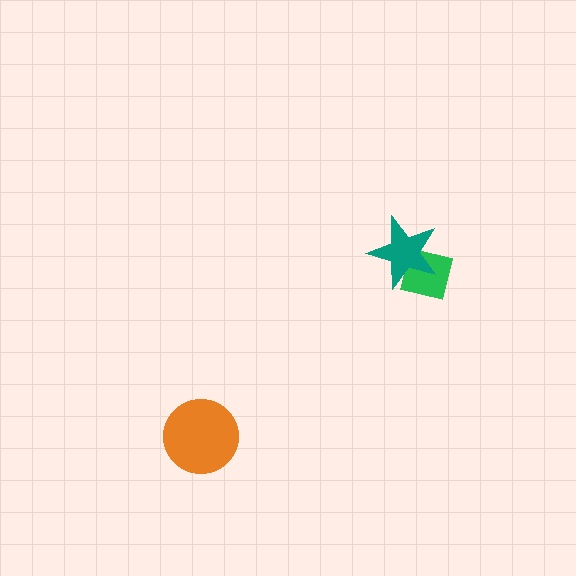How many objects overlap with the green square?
1 object overlaps with the green square.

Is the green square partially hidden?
Yes, it is partially covered by another shape.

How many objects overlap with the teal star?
1 object overlaps with the teal star.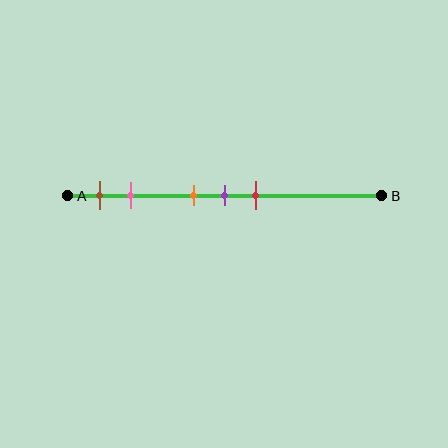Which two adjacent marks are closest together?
The orange and purple marks are the closest adjacent pair.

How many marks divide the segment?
There are 5 marks dividing the segment.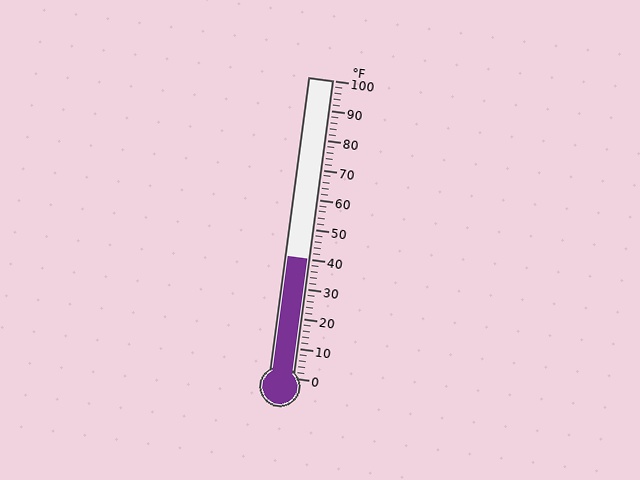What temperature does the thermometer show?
The thermometer shows approximately 40°F.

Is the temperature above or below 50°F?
The temperature is below 50°F.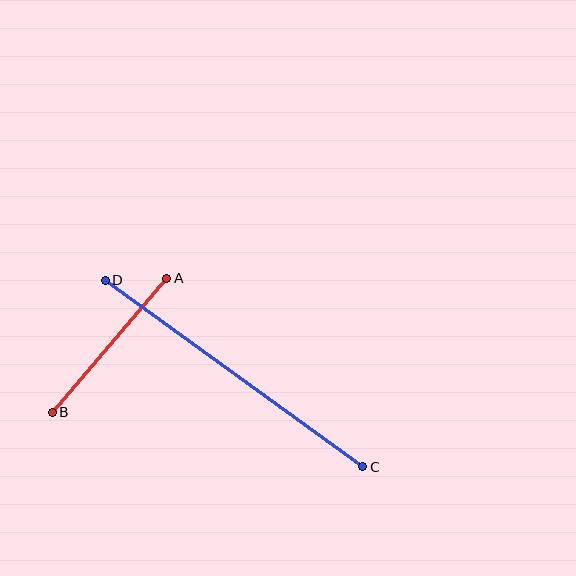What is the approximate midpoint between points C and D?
The midpoint is at approximately (234, 373) pixels.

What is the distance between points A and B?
The distance is approximately 176 pixels.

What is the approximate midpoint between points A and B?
The midpoint is at approximately (110, 345) pixels.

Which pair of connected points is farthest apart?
Points C and D are farthest apart.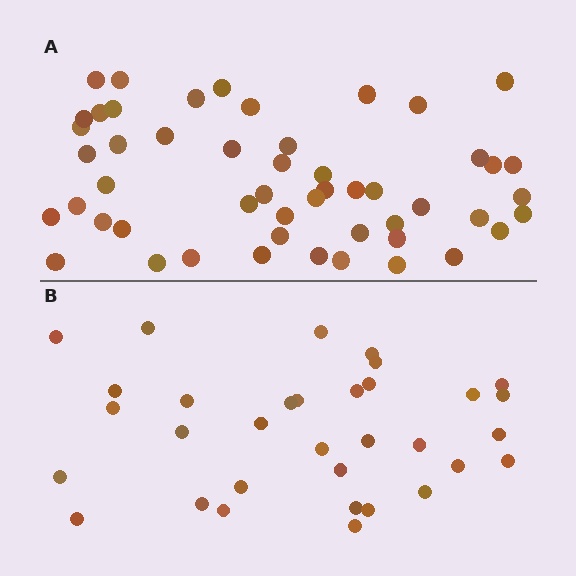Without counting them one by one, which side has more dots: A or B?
Region A (the top region) has more dots.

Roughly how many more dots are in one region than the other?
Region A has approximately 20 more dots than region B.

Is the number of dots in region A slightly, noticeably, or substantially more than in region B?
Region A has substantially more. The ratio is roughly 1.5 to 1.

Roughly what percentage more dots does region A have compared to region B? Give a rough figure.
About 55% more.